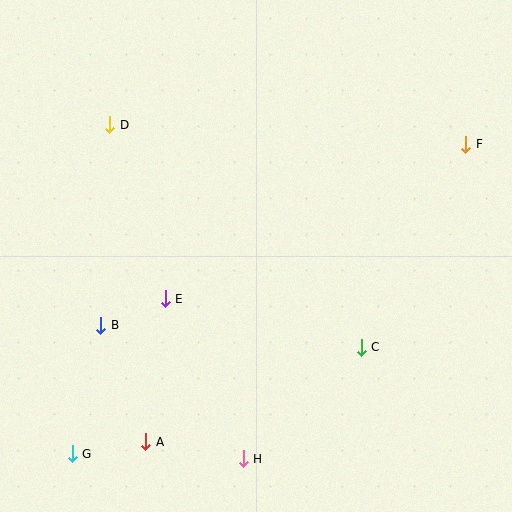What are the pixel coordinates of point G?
Point G is at (72, 454).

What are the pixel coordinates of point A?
Point A is at (146, 442).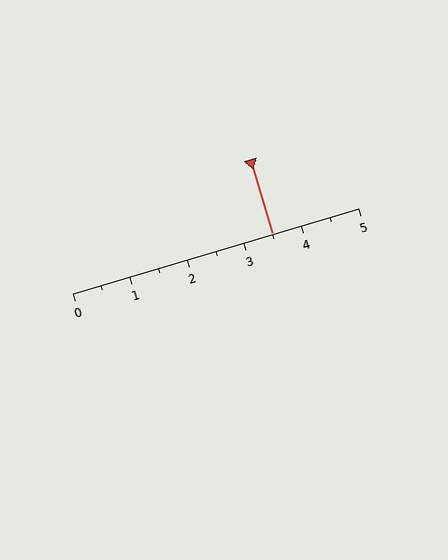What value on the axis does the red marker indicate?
The marker indicates approximately 3.5.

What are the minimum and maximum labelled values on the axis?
The axis runs from 0 to 5.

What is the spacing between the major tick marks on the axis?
The major ticks are spaced 1 apart.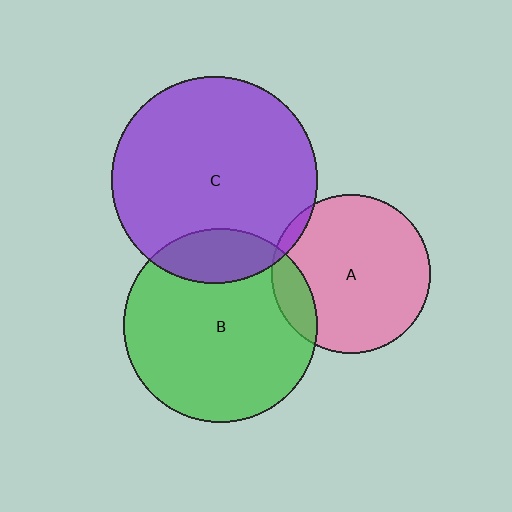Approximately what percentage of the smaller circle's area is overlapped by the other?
Approximately 15%.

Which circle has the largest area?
Circle C (purple).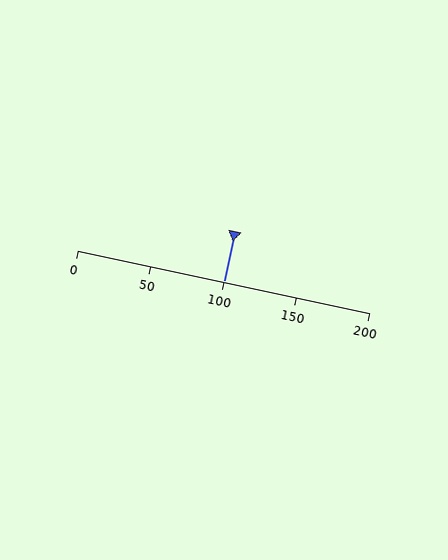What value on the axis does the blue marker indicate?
The marker indicates approximately 100.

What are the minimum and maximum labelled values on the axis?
The axis runs from 0 to 200.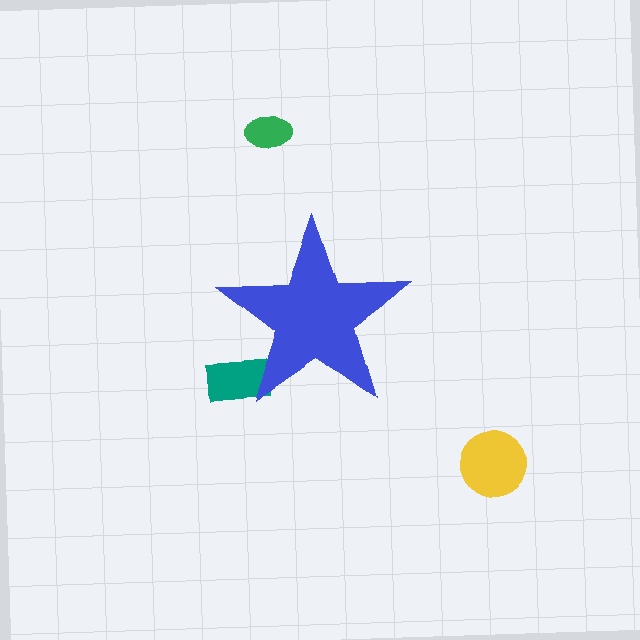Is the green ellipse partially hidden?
No, the green ellipse is fully visible.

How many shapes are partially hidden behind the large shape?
1 shape is partially hidden.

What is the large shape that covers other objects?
A blue star.